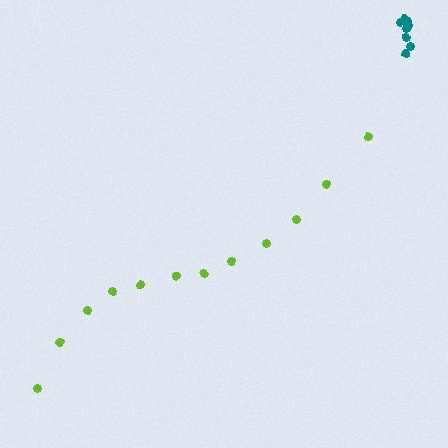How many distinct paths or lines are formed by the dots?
There are 2 distinct paths.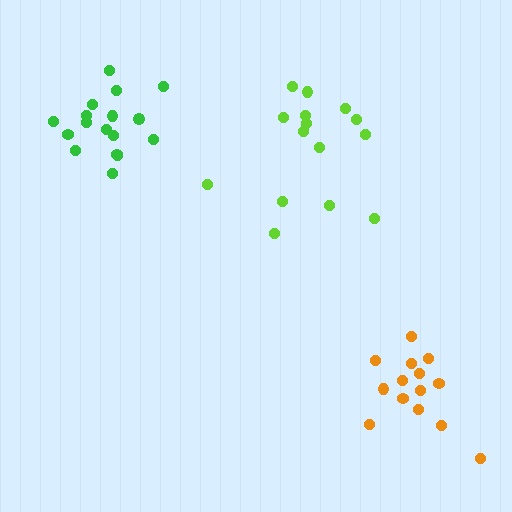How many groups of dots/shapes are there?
There are 3 groups.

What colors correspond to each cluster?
The clusters are colored: lime, green, orange.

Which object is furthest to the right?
The orange cluster is rightmost.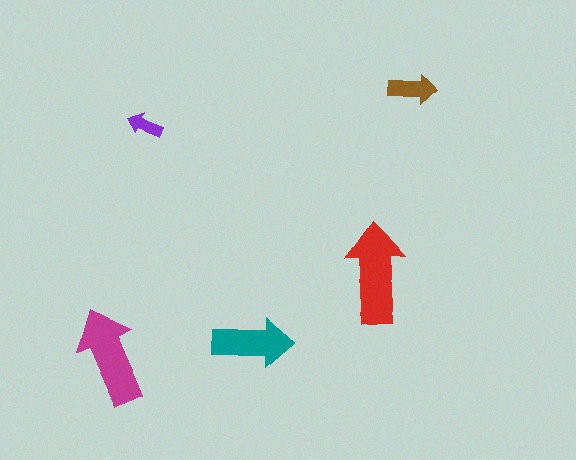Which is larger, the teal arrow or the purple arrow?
The teal one.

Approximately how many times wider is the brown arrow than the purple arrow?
About 1.5 times wider.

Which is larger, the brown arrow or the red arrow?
The red one.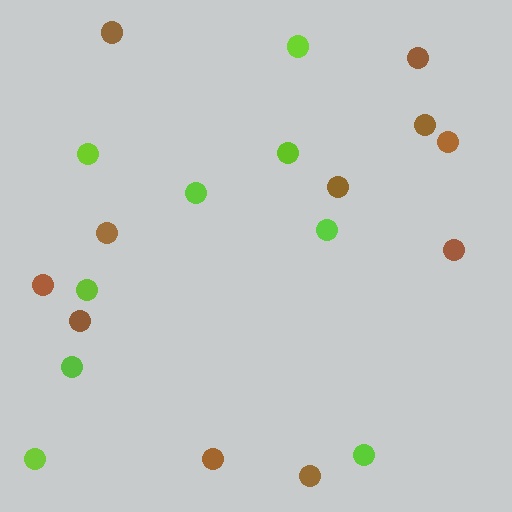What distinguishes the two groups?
There are 2 groups: one group of brown circles (11) and one group of lime circles (9).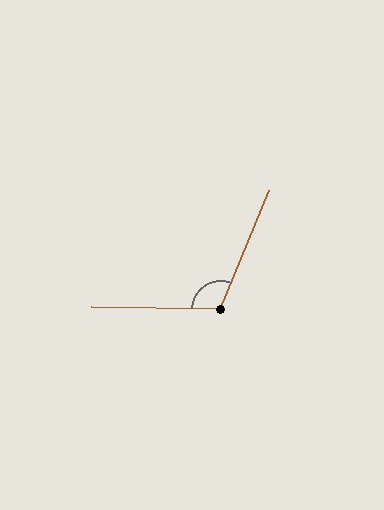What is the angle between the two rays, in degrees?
Approximately 111 degrees.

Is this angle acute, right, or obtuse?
It is obtuse.